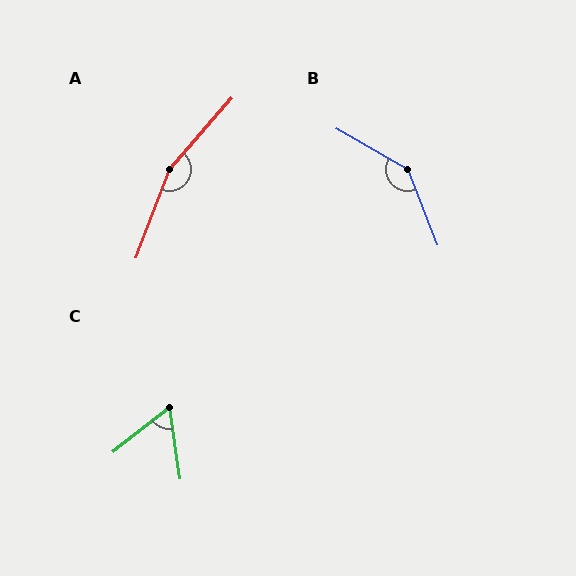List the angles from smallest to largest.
C (60°), B (141°), A (160°).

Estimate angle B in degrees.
Approximately 141 degrees.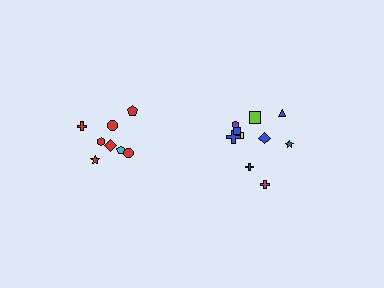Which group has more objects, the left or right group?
The right group.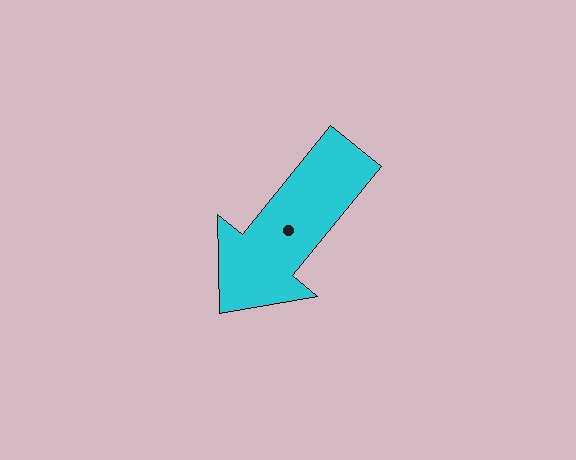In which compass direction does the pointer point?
Southwest.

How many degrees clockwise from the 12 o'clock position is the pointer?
Approximately 219 degrees.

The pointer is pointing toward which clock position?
Roughly 7 o'clock.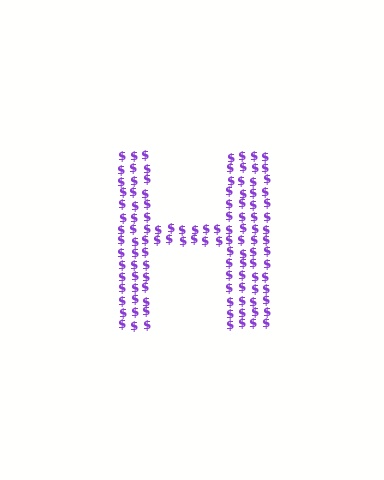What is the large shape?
The large shape is the letter H.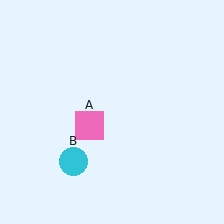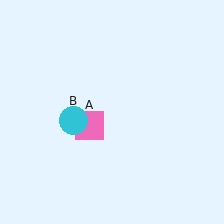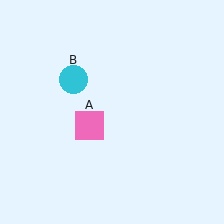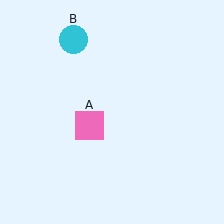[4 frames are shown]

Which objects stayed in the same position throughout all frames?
Pink square (object A) remained stationary.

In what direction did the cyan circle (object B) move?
The cyan circle (object B) moved up.